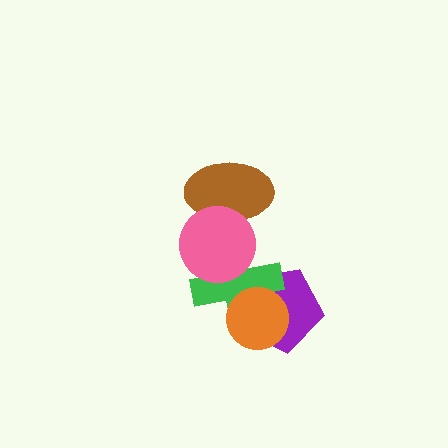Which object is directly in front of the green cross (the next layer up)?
The orange circle is directly in front of the green cross.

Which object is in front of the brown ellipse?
The pink circle is in front of the brown ellipse.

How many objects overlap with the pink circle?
2 objects overlap with the pink circle.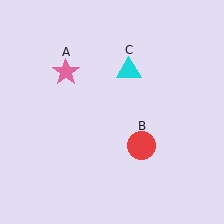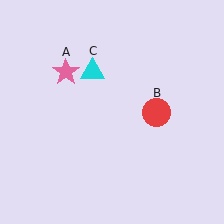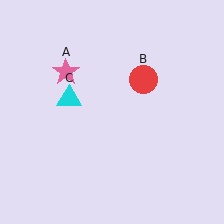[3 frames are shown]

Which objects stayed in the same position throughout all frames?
Pink star (object A) remained stationary.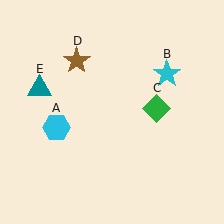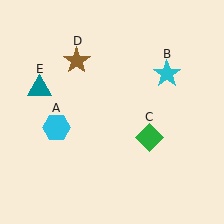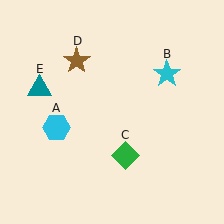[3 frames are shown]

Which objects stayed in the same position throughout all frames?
Cyan hexagon (object A) and cyan star (object B) and brown star (object D) and teal triangle (object E) remained stationary.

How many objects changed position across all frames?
1 object changed position: green diamond (object C).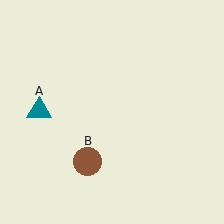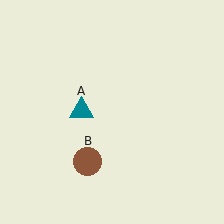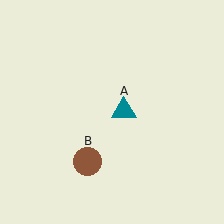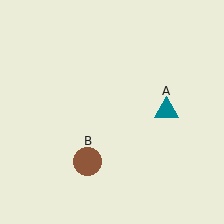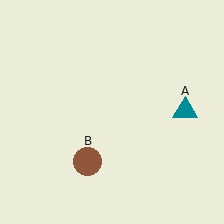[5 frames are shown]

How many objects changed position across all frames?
1 object changed position: teal triangle (object A).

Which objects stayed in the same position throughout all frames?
Brown circle (object B) remained stationary.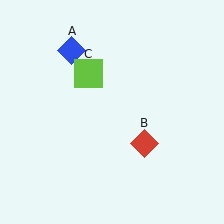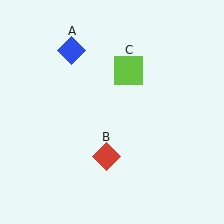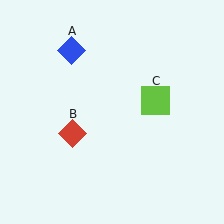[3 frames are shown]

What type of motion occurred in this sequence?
The red diamond (object B), lime square (object C) rotated clockwise around the center of the scene.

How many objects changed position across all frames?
2 objects changed position: red diamond (object B), lime square (object C).